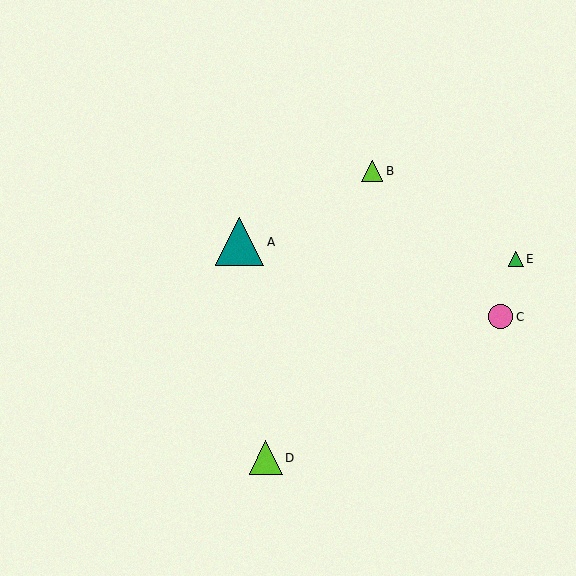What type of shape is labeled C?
Shape C is a pink circle.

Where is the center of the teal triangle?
The center of the teal triangle is at (239, 242).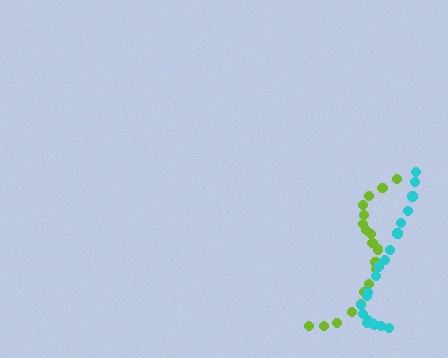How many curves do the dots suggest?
There are 2 distinct paths.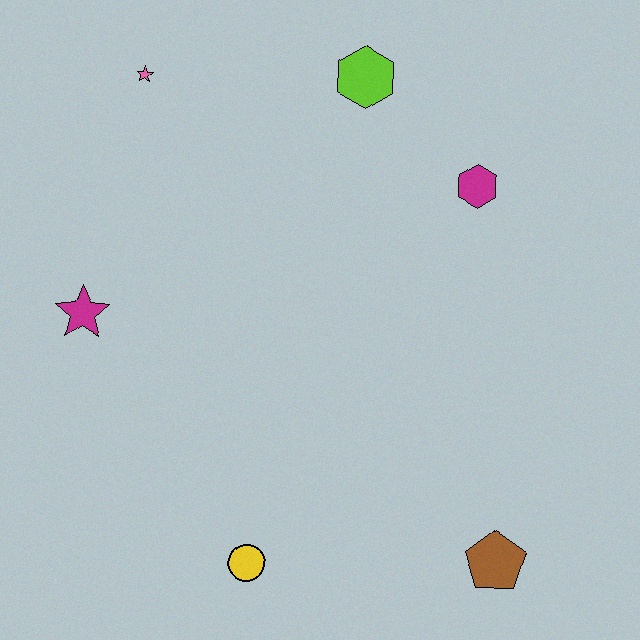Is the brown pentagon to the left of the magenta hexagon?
No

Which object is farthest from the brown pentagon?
The pink star is farthest from the brown pentagon.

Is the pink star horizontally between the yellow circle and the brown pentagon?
No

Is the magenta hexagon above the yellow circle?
Yes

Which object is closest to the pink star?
The lime hexagon is closest to the pink star.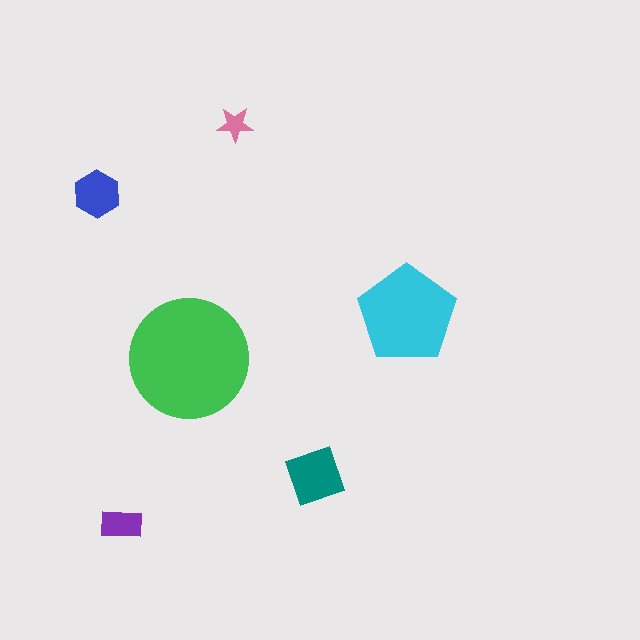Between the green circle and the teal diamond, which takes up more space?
The green circle.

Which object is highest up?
The pink star is topmost.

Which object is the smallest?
The pink star.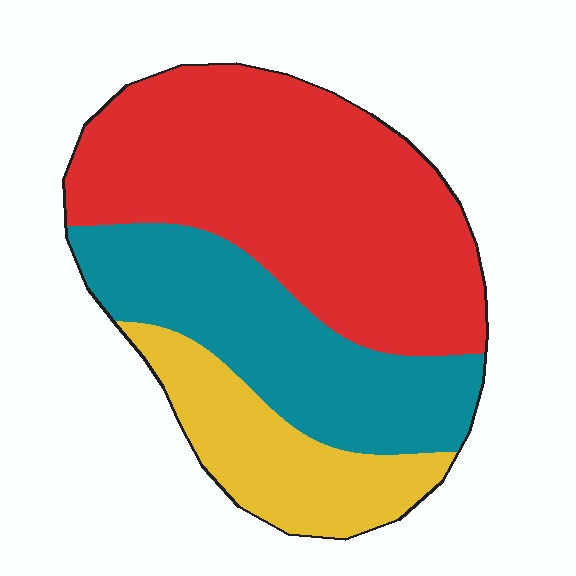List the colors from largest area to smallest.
From largest to smallest: red, teal, yellow.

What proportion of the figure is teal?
Teal covers around 30% of the figure.